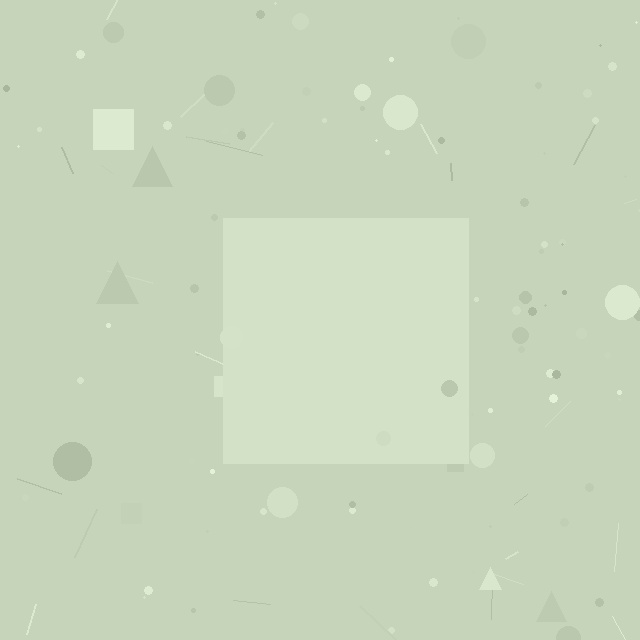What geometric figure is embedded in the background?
A square is embedded in the background.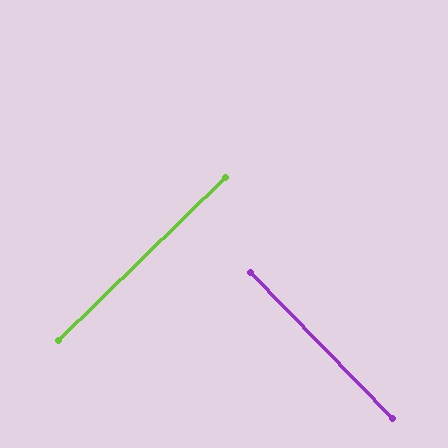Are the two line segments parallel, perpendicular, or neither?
Perpendicular — they meet at approximately 90°.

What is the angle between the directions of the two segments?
Approximately 90 degrees.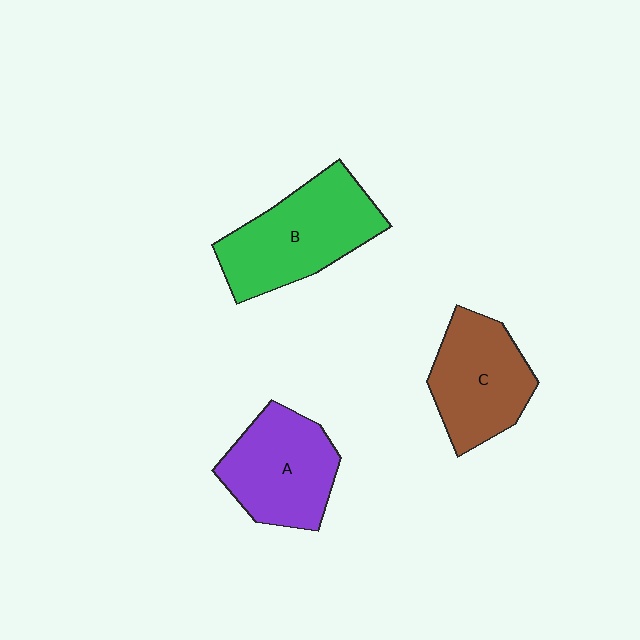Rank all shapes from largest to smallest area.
From largest to smallest: B (green), A (purple), C (brown).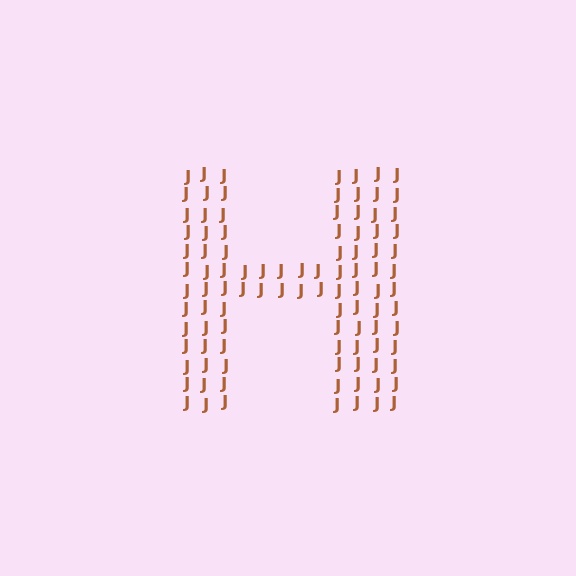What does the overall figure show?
The overall figure shows the letter H.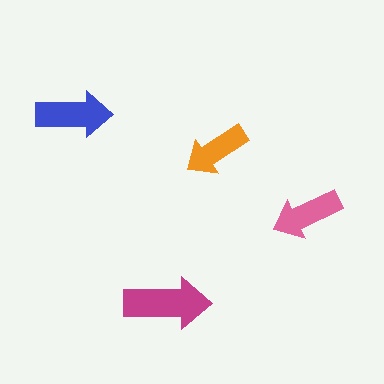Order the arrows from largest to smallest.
the magenta one, the blue one, the pink one, the orange one.